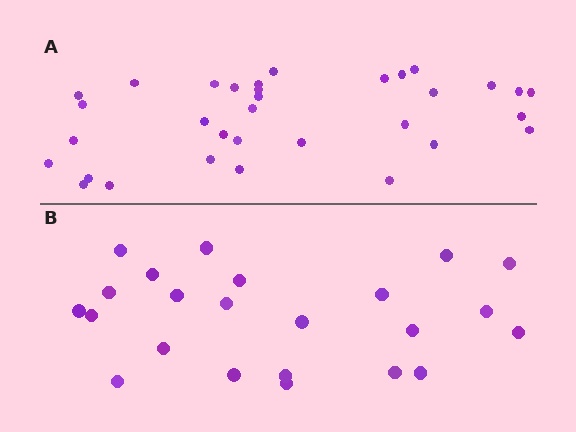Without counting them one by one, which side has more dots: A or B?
Region A (the top region) has more dots.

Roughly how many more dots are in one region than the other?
Region A has roughly 10 or so more dots than region B.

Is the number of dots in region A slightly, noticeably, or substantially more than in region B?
Region A has noticeably more, but not dramatically so. The ratio is roughly 1.4 to 1.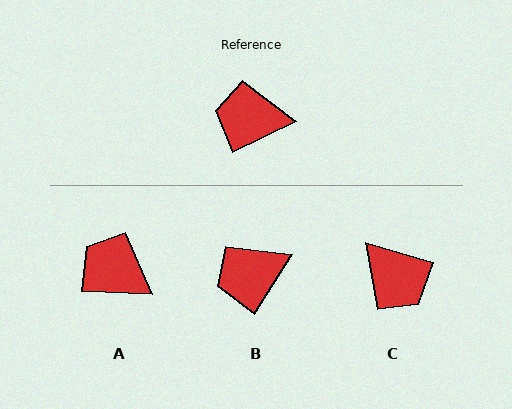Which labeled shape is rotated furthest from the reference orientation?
C, about 138 degrees away.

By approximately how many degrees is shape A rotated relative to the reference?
Approximately 29 degrees clockwise.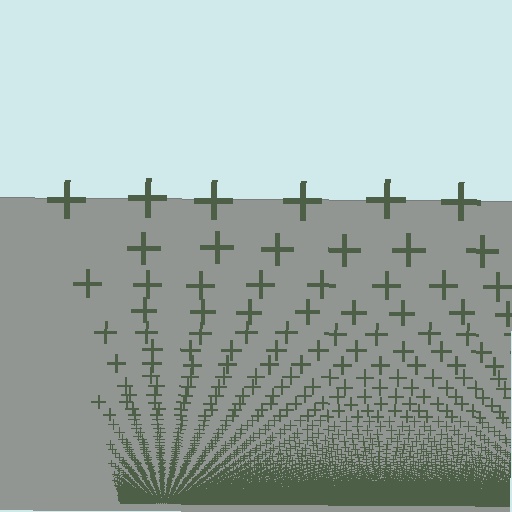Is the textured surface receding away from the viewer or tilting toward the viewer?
The surface appears to tilt toward the viewer. Texture elements get larger and sparser toward the top.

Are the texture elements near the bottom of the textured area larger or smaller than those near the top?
Smaller. The gradient is inverted — elements near the bottom are smaller and denser.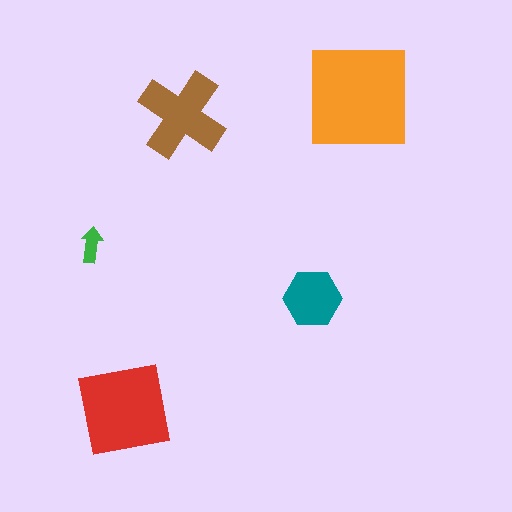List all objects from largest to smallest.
The orange square, the red square, the brown cross, the teal hexagon, the green arrow.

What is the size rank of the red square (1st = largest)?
2nd.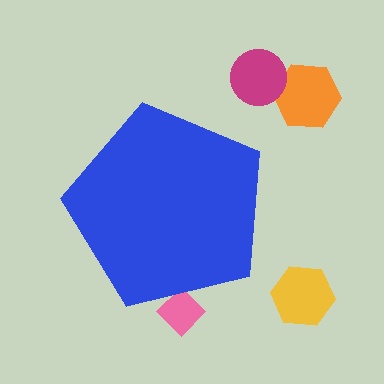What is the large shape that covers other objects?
A blue pentagon.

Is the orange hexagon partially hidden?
No, the orange hexagon is fully visible.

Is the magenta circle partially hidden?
No, the magenta circle is fully visible.